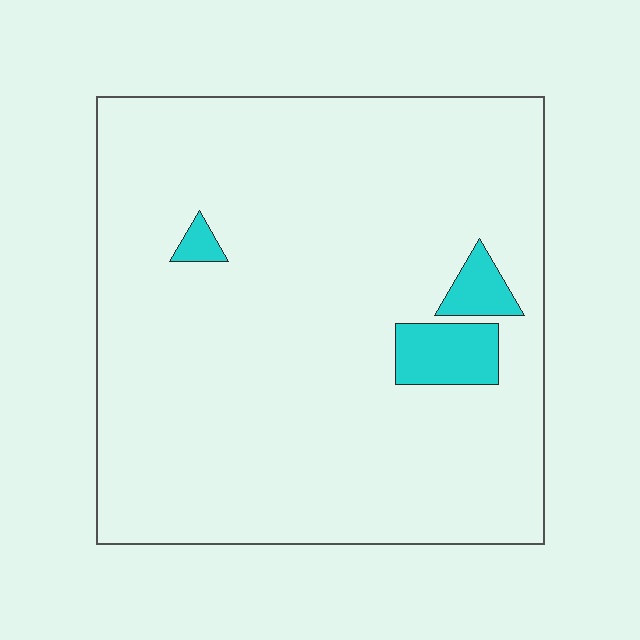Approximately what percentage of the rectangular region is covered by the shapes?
Approximately 5%.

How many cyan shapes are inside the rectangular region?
3.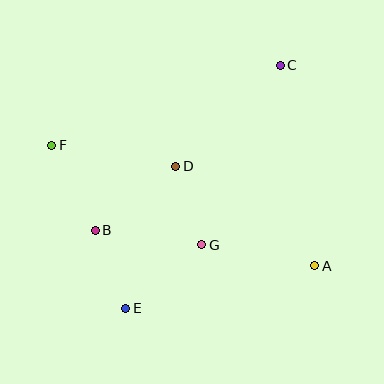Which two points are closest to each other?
Points D and G are closest to each other.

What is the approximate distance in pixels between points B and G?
The distance between B and G is approximately 107 pixels.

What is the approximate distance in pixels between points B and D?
The distance between B and D is approximately 103 pixels.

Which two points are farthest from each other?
Points A and F are farthest from each other.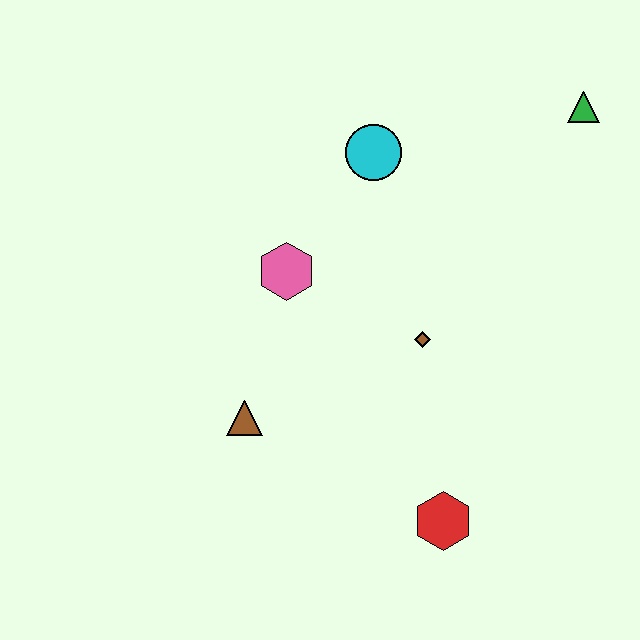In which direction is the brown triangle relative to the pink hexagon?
The brown triangle is below the pink hexagon.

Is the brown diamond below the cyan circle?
Yes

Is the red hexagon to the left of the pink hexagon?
No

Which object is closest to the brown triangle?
The pink hexagon is closest to the brown triangle.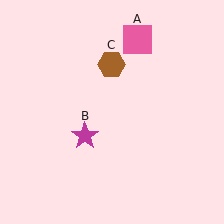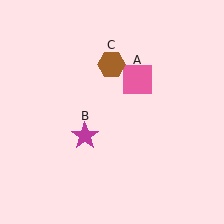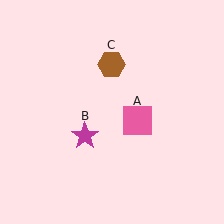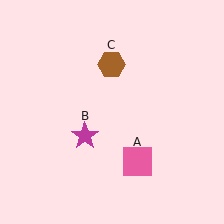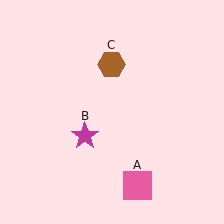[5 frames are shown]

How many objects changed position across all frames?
1 object changed position: pink square (object A).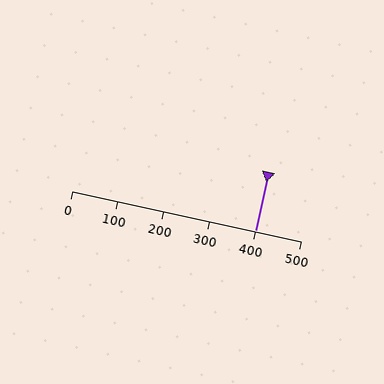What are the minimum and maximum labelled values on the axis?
The axis runs from 0 to 500.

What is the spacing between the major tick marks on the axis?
The major ticks are spaced 100 apart.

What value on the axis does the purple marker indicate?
The marker indicates approximately 400.